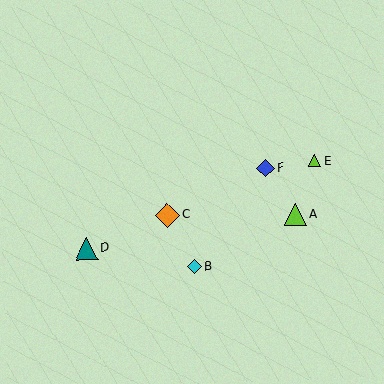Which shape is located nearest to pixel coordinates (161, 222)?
The orange diamond (labeled C) at (167, 215) is nearest to that location.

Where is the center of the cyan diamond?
The center of the cyan diamond is at (194, 267).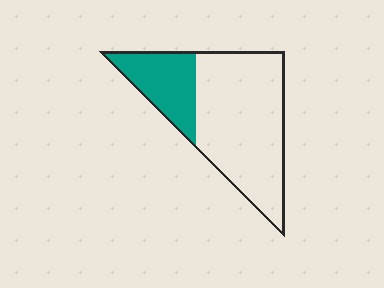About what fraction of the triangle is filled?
About one quarter (1/4).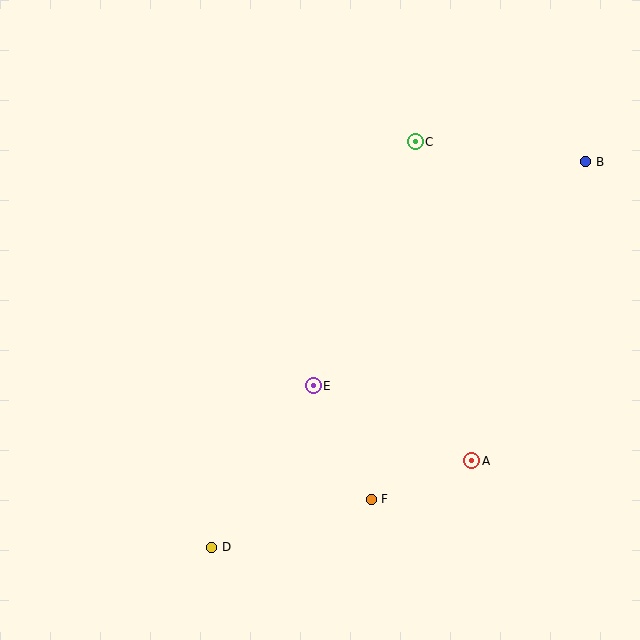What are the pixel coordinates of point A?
Point A is at (472, 461).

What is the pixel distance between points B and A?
The distance between B and A is 320 pixels.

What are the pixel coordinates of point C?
Point C is at (415, 142).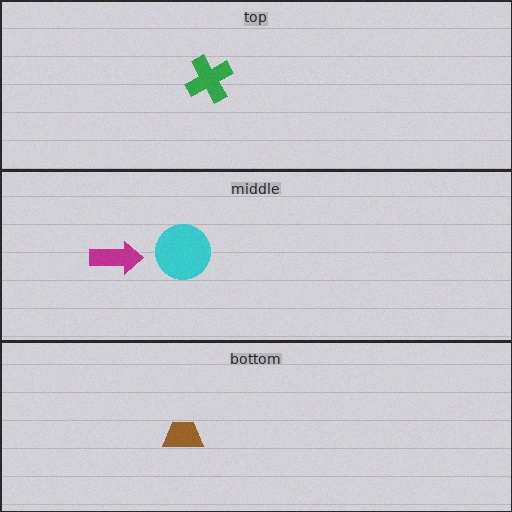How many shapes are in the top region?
1.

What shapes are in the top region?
The green cross.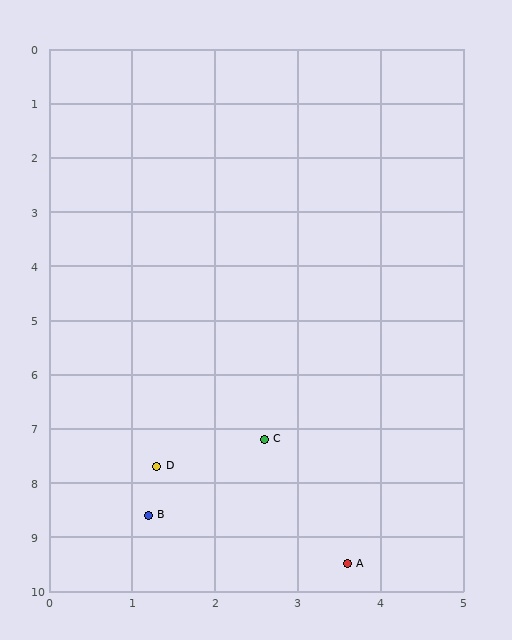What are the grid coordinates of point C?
Point C is at approximately (2.6, 7.2).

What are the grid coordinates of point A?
Point A is at approximately (3.6, 9.5).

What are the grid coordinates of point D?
Point D is at approximately (1.3, 7.7).